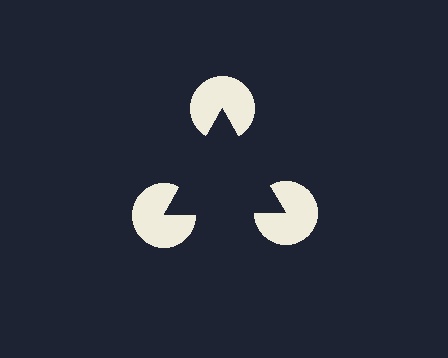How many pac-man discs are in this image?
There are 3 — one at each vertex of the illusory triangle.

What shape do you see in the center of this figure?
An illusory triangle — its edges are inferred from the aligned wedge cuts in the pac-man discs, not physically drawn.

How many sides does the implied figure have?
3 sides.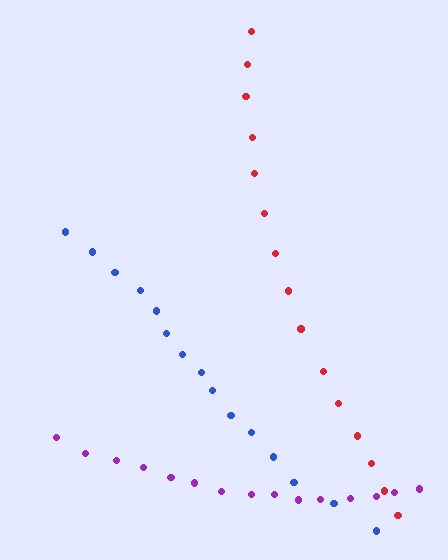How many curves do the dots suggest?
There are 3 distinct paths.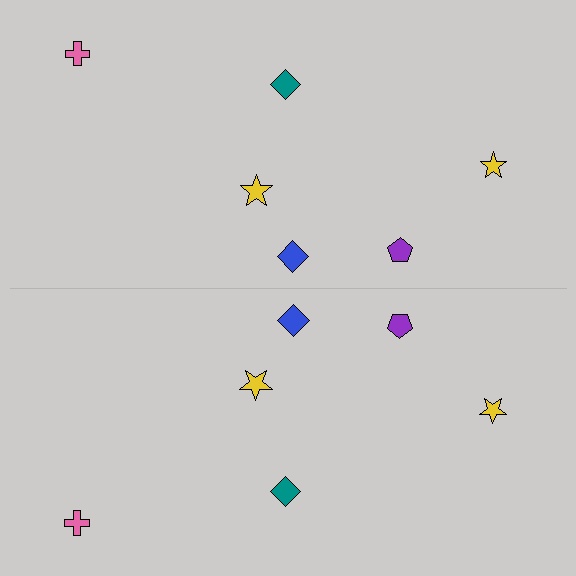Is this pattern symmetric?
Yes, this pattern has bilateral (reflection) symmetry.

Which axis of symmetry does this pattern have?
The pattern has a horizontal axis of symmetry running through the center of the image.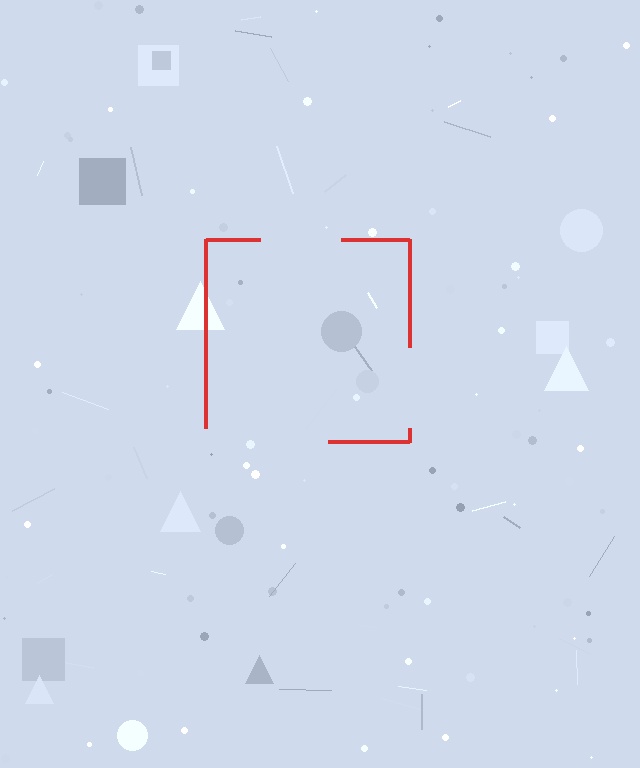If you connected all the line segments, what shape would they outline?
They would outline a square.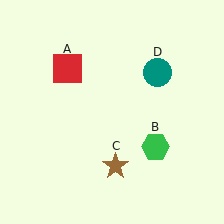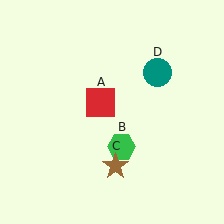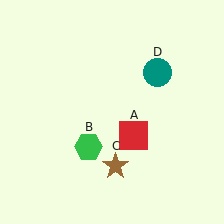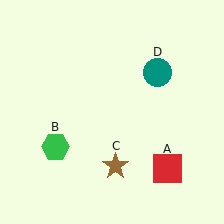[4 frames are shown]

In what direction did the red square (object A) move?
The red square (object A) moved down and to the right.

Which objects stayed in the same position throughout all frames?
Brown star (object C) and teal circle (object D) remained stationary.